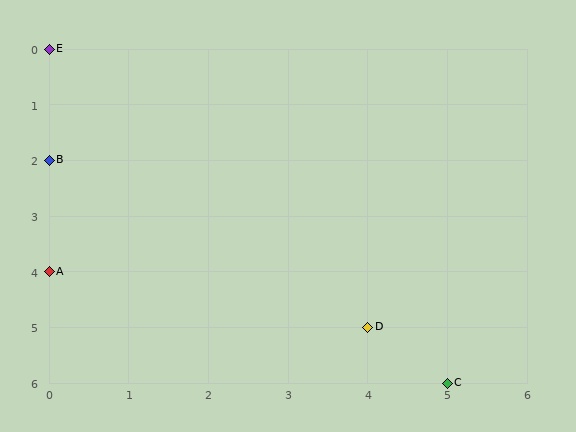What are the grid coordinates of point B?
Point B is at grid coordinates (0, 2).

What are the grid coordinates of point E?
Point E is at grid coordinates (0, 0).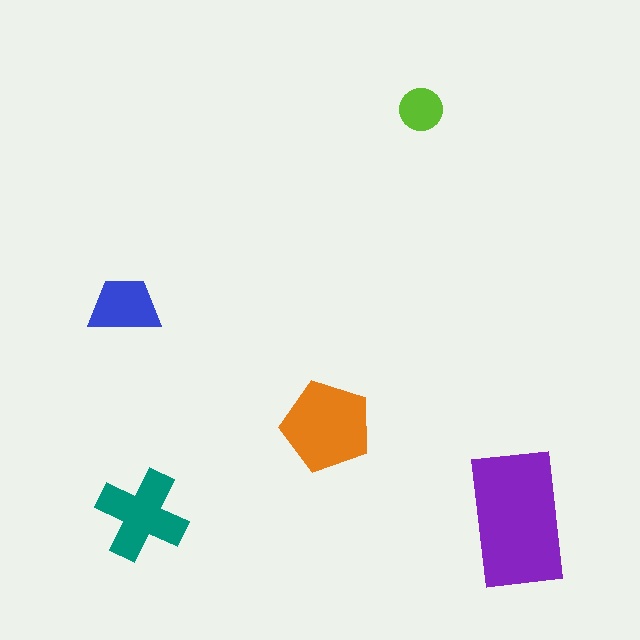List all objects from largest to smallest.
The purple rectangle, the orange pentagon, the teal cross, the blue trapezoid, the lime circle.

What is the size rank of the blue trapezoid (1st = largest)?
4th.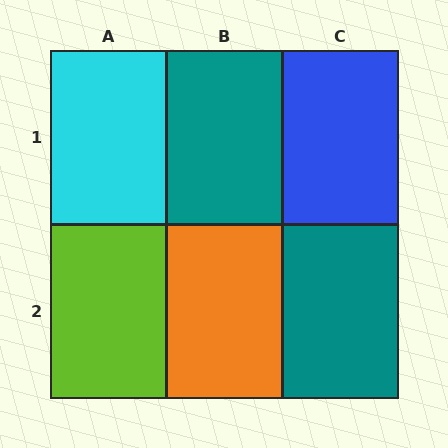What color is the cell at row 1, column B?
Teal.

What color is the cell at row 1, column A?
Cyan.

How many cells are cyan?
1 cell is cyan.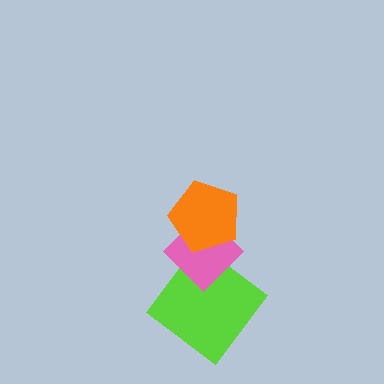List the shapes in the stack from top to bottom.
From top to bottom: the orange pentagon, the pink diamond, the lime diamond.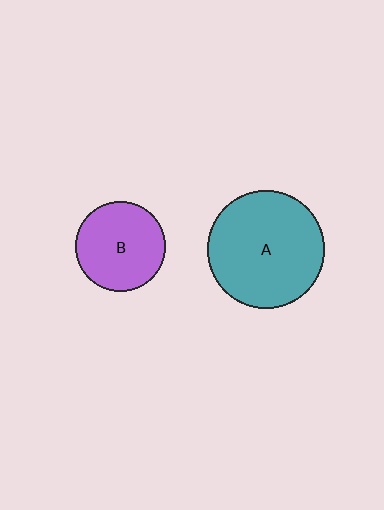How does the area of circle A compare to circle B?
Approximately 1.7 times.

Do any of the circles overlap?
No, none of the circles overlap.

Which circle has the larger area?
Circle A (teal).